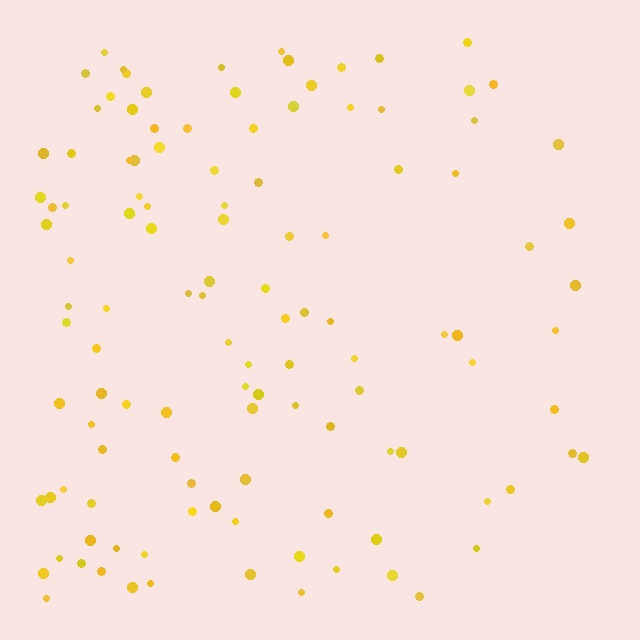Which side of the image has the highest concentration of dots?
The left.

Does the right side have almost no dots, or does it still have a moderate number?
Still a moderate number, just noticeably fewer than the left.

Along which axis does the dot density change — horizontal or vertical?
Horizontal.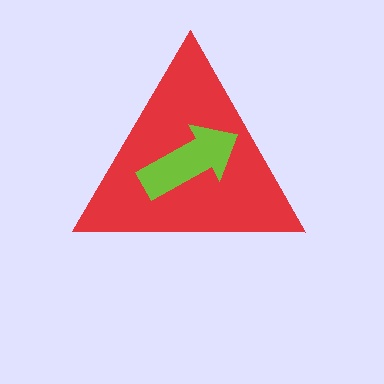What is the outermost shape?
The red triangle.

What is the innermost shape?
The lime arrow.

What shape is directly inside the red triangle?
The lime arrow.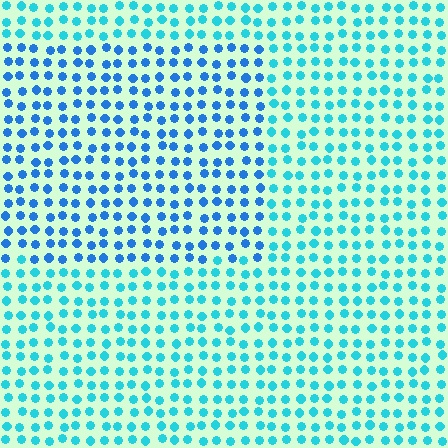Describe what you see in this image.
The image is filled with small cyan elements in a uniform arrangement. A rectangle-shaped region is visible where the elements are tinted to a slightly different hue, forming a subtle color boundary.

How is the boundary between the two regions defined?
The boundary is defined purely by a slight shift in hue (about 29 degrees). Spacing, size, and orientation are identical on both sides.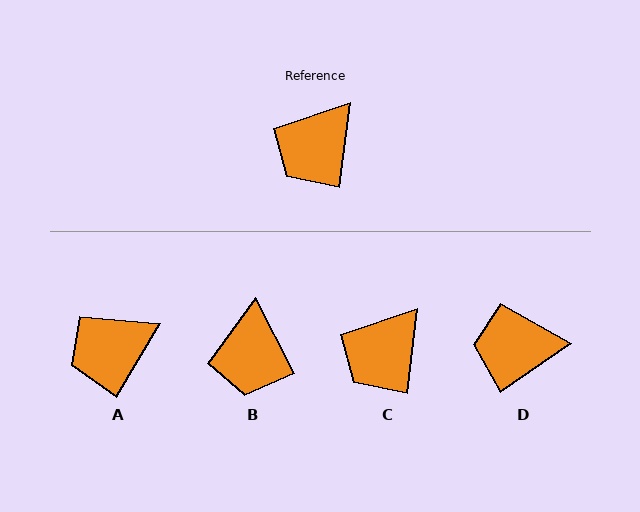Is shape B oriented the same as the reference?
No, it is off by about 34 degrees.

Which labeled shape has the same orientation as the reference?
C.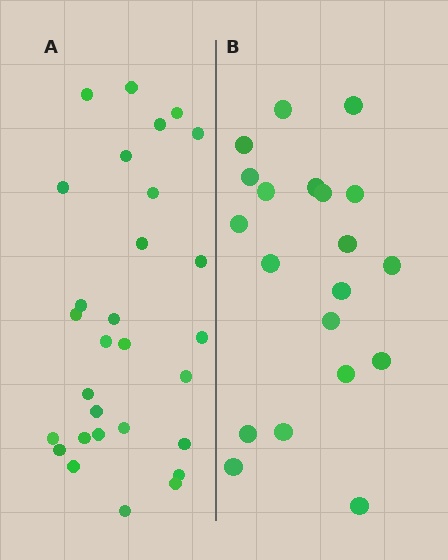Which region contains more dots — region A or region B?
Region A (the left region) has more dots.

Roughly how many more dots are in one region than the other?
Region A has roughly 8 or so more dots than region B.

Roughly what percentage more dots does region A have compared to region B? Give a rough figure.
About 45% more.